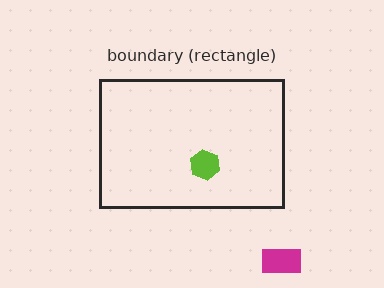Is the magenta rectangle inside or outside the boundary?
Outside.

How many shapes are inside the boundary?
1 inside, 1 outside.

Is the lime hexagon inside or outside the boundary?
Inside.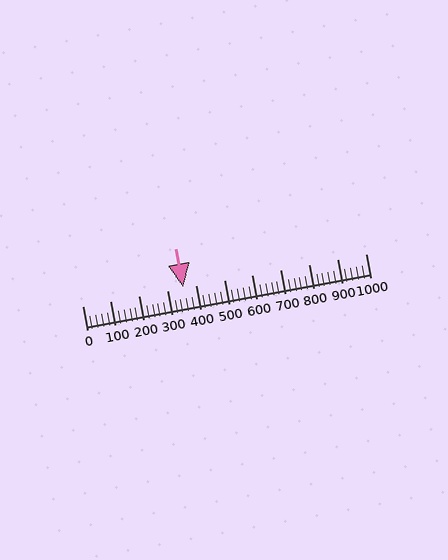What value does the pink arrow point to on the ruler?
The pink arrow points to approximately 356.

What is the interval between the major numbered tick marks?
The major tick marks are spaced 100 units apart.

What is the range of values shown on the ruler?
The ruler shows values from 0 to 1000.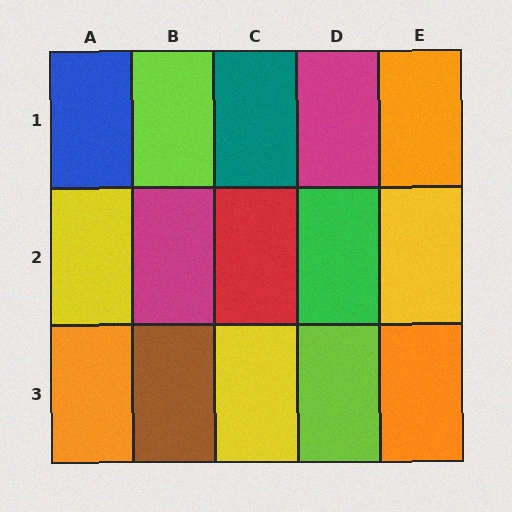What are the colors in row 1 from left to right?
Blue, lime, teal, magenta, orange.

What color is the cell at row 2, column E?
Yellow.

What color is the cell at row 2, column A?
Yellow.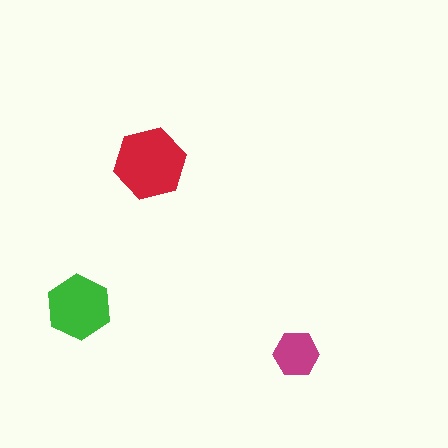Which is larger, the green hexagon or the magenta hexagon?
The green one.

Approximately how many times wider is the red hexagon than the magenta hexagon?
About 1.5 times wider.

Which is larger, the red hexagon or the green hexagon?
The red one.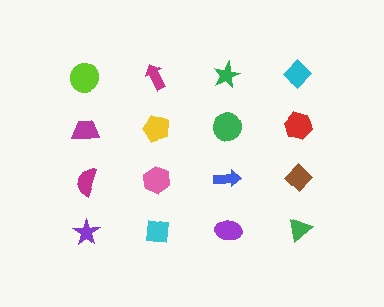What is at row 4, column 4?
A green triangle.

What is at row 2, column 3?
A green circle.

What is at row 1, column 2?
A magenta arrow.